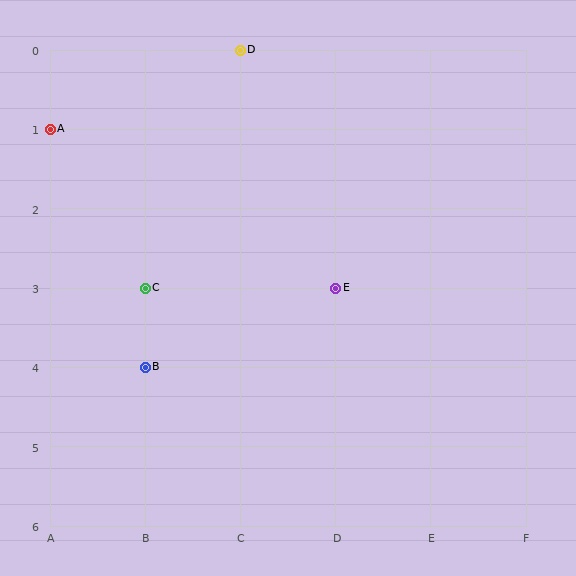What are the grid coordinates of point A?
Point A is at grid coordinates (A, 1).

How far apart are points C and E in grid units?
Points C and E are 2 columns apart.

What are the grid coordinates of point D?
Point D is at grid coordinates (C, 0).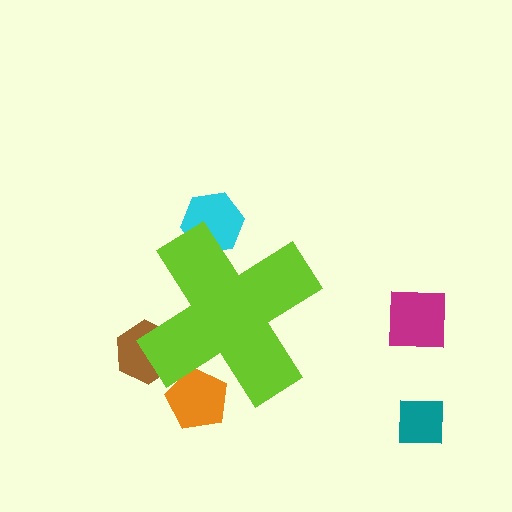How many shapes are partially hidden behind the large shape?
3 shapes are partially hidden.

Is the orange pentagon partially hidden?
Yes, the orange pentagon is partially hidden behind the lime cross.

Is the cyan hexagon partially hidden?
Yes, the cyan hexagon is partially hidden behind the lime cross.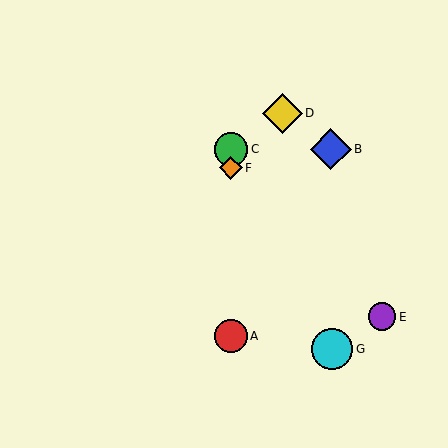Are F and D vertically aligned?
No, F is at x≈231 and D is at x≈282.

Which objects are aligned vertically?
Objects A, C, F are aligned vertically.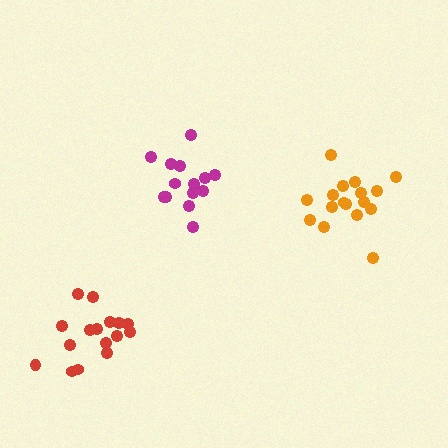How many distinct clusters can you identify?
There are 3 distinct clusters.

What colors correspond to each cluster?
The clusters are colored: red, magenta, orange.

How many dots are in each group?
Group 1: 16 dots, Group 2: 14 dots, Group 3: 17 dots (47 total).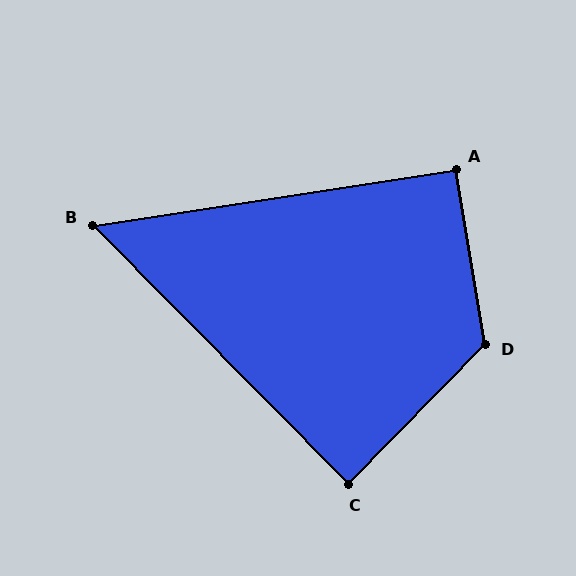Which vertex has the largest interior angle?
D, at approximately 126 degrees.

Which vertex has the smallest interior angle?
B, at approximately 54 degrees.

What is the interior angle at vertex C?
Approximately 89 degrees (approximately right).